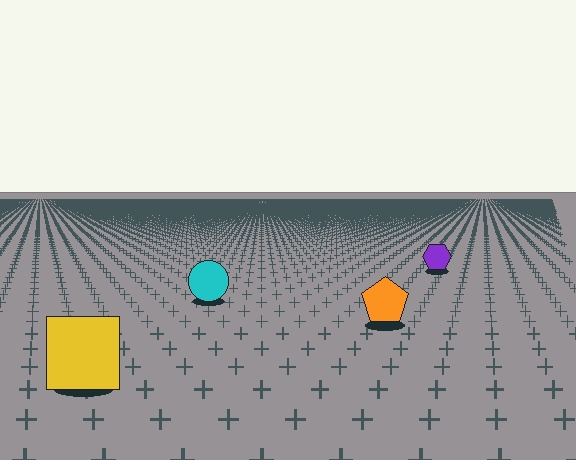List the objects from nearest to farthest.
From nearest to farthest: the yellow square, the orange pentagon, the cyan circle, the purple hexagon.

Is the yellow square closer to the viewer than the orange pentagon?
Yes. The yellow square is closer — you can tell from the texture gradient: the ground texture is coarser near it.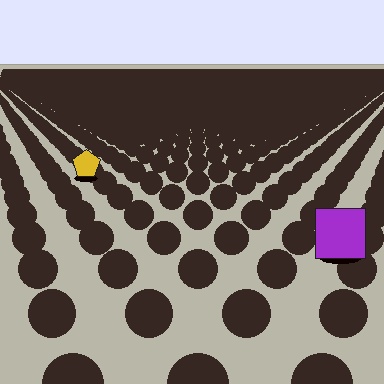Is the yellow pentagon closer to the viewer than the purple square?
No. The purple square is closer — you can tell from the texture gradient: the ground texture is coarser near it.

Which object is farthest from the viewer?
The yellow pentagon is farthest from the viewer. It appears smaller and the ground texture around it is denser.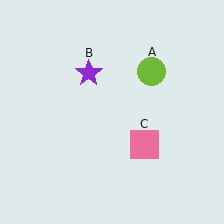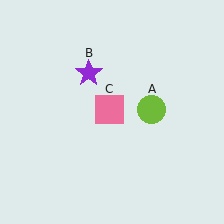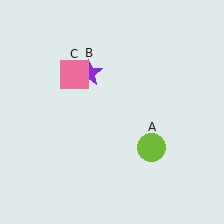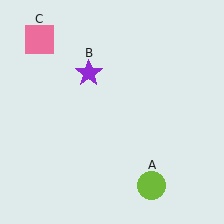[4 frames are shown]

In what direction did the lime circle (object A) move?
The lime circle (object A) moved down.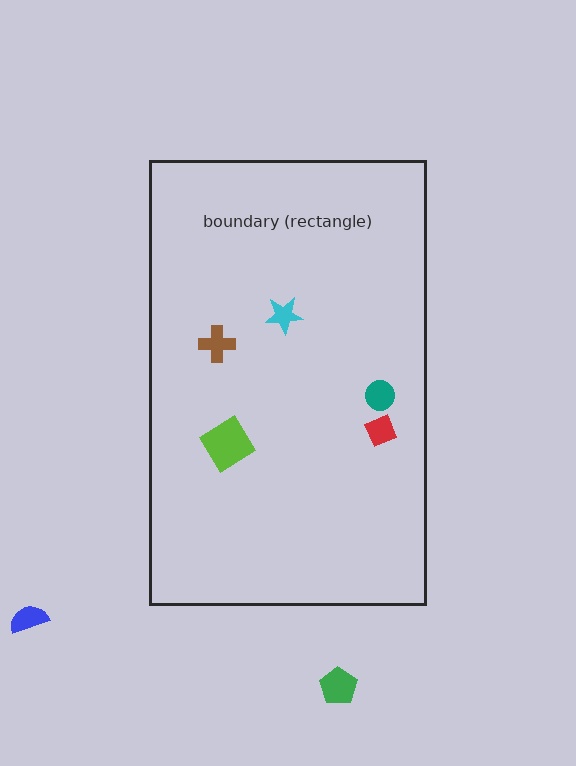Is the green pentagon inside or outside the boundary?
Outside.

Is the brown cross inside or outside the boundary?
Inside.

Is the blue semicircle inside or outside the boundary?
Outside.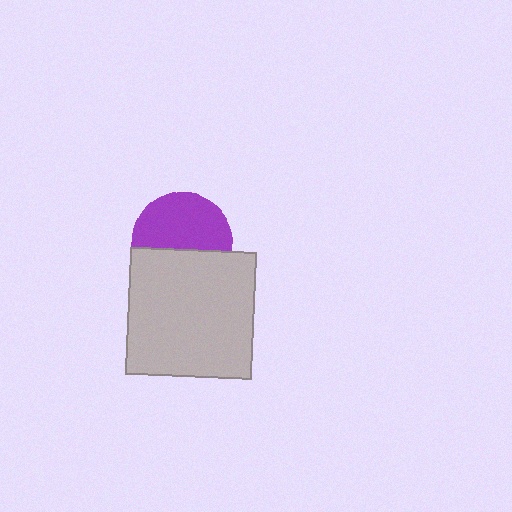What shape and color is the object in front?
The object in front is a light gray square.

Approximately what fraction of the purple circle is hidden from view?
Roughly 42% of the purple circle is hidden behind the light gray square.